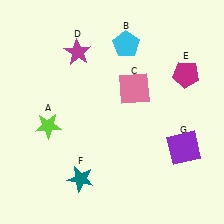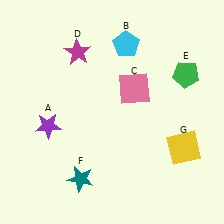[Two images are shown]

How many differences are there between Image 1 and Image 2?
There are 3 differences between the two images.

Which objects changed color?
A changed from lime to purple. E changed from magenta to green. G changed from purple to yellow.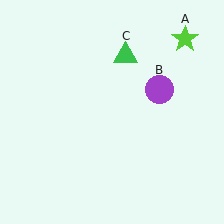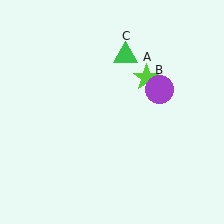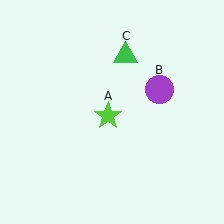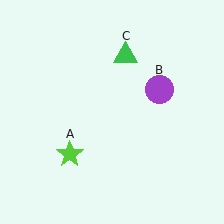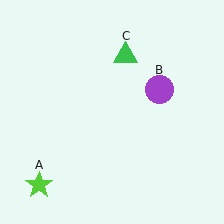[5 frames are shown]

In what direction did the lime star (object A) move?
The lime star (object A) moved down and to the left.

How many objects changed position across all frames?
1 object changed position: lime star (object A).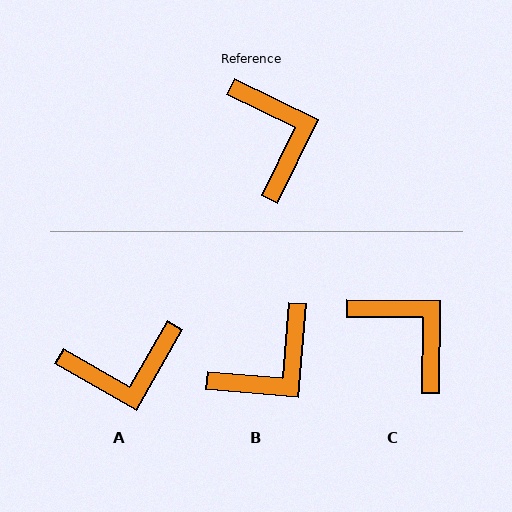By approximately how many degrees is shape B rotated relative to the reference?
Approximately 69 degrees clockwise.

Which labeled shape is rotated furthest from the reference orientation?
A, about 94 degrees away.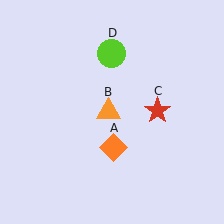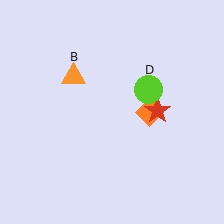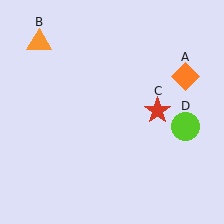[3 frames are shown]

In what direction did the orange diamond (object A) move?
The orange diamond (object A) moved up and to the right.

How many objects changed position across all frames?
3 objects changed position: orange diamond (object A), orange triangle (object B), lime circle (object D).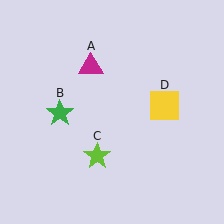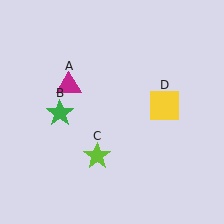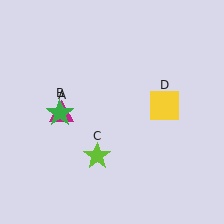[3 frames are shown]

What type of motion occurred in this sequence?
The magenta triangle (object A) rotated counterclockwise around the center of the scene.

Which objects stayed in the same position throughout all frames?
Green star (object B) and lime star (object C) and yellow square (object D) remained stationary.